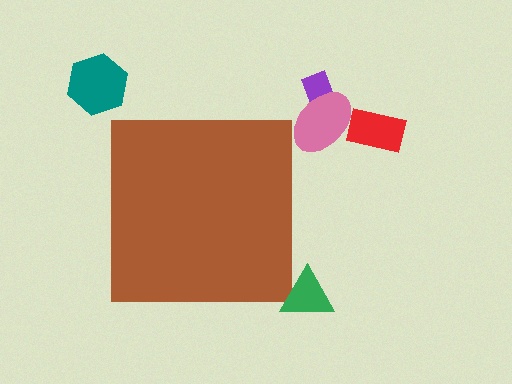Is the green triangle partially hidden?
No, the green triangle is fully visible.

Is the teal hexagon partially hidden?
No, the teal hexagon is fully visible.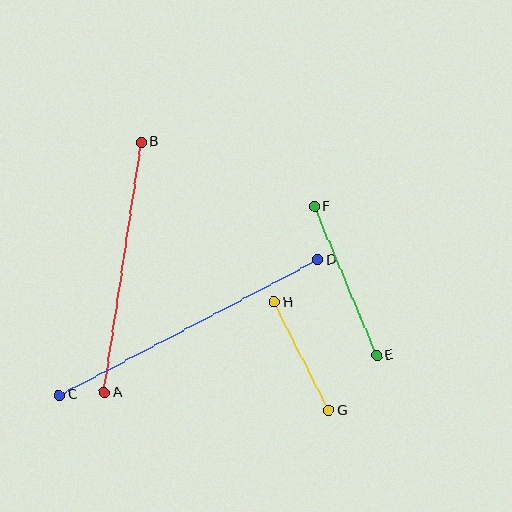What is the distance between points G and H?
The distance is approximately 121 pixels.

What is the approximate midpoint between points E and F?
The midpoint is at approximately (346, 281) pixels.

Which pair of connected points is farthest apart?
Points C and D are farthest apart.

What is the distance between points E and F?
The distance is approximately 161 pixels.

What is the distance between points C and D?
The distance is approximately 292 pixels.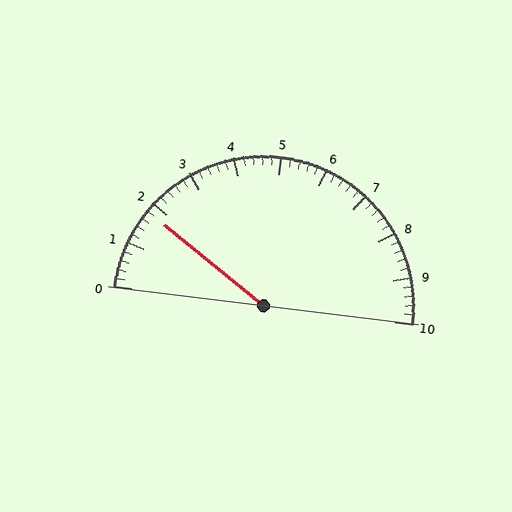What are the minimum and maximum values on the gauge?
The gauge ranges from 0 to 10.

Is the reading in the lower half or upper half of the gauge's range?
The reading is in the lower half of the range (0 to 10).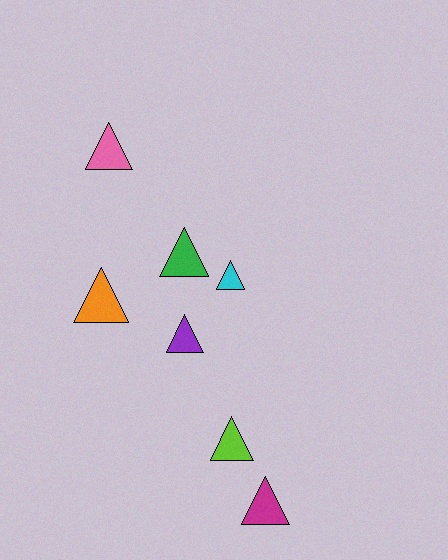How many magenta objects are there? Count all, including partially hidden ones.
There is 1 magenta object.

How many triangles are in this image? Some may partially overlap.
There are 7 triangles.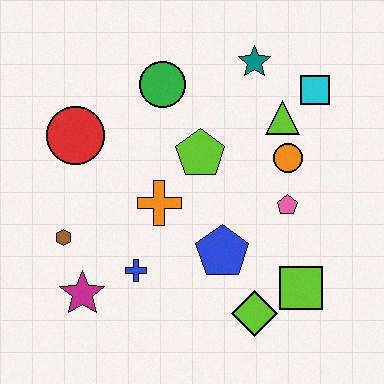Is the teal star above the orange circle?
Yes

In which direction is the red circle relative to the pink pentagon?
The red circle is to the left of the pink pentagon.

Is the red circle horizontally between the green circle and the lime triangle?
No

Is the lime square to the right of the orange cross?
Yes